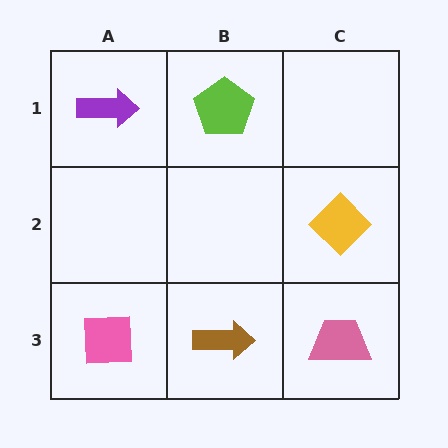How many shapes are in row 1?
2 shapes.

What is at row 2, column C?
A yellow diamond.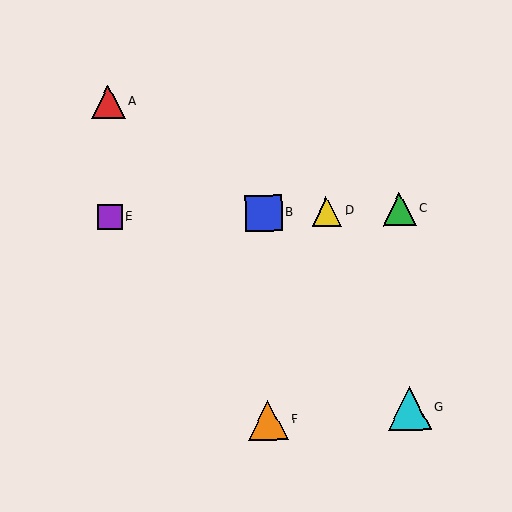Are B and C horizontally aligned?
Yes, both are at y≈213.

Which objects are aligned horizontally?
Objects B, C, D, E are aligned horizontally.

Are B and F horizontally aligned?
No, B is at y≈213 and F is at y≈420.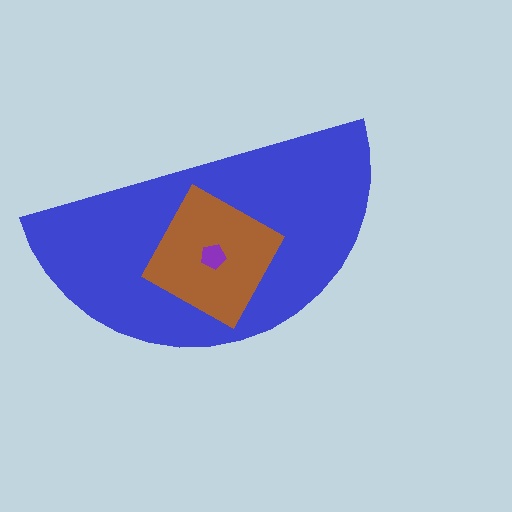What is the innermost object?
The purple pentagon.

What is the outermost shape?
The blue semicircle.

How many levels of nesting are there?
3.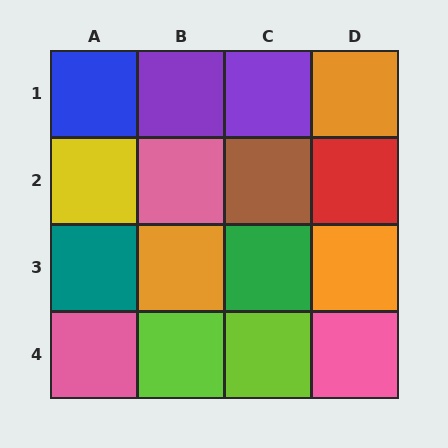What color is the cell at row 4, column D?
Pink.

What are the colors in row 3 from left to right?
Teal, orange, green, orange.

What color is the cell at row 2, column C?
Brown.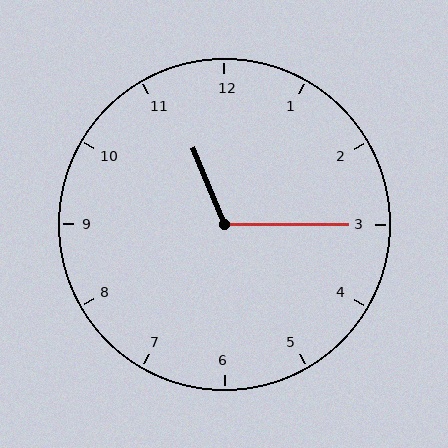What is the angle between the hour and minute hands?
Approximately 112 degrees.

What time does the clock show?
11:15.